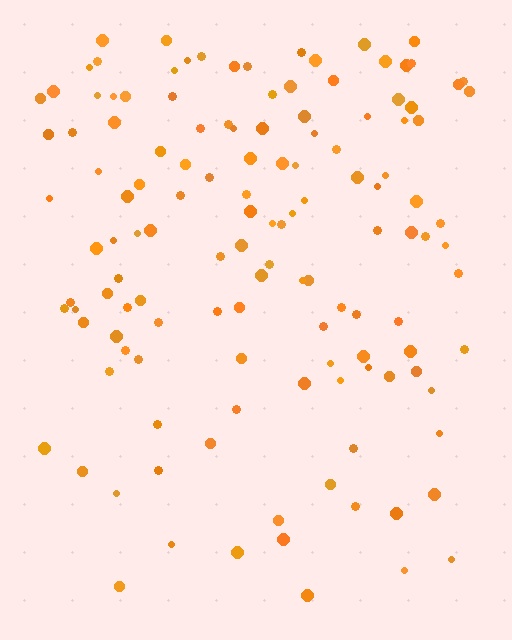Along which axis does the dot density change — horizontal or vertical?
Vertical.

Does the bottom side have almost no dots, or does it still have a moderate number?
Still a moderate number, just noticeably fewer than the top.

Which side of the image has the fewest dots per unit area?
The bottom.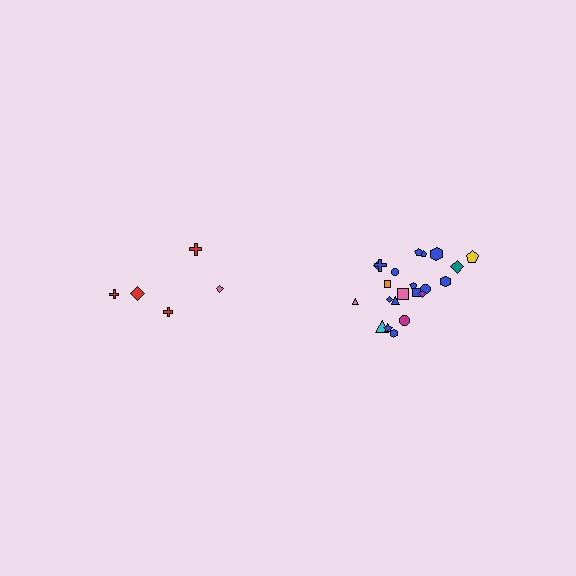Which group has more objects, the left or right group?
The right group.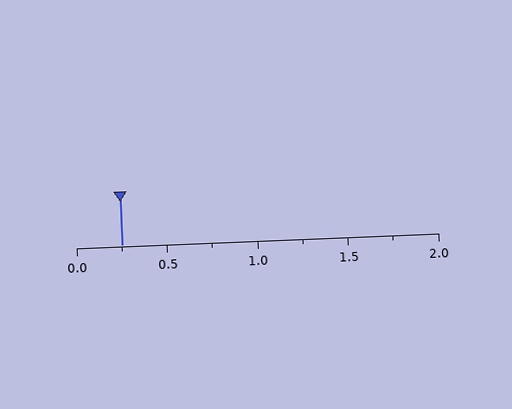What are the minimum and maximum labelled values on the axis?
The axis runs from 0.0 to 2.0.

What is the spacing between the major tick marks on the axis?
The major ticks are spaced 0.5 apart.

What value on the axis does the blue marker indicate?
The marker indicates approximately 0.25.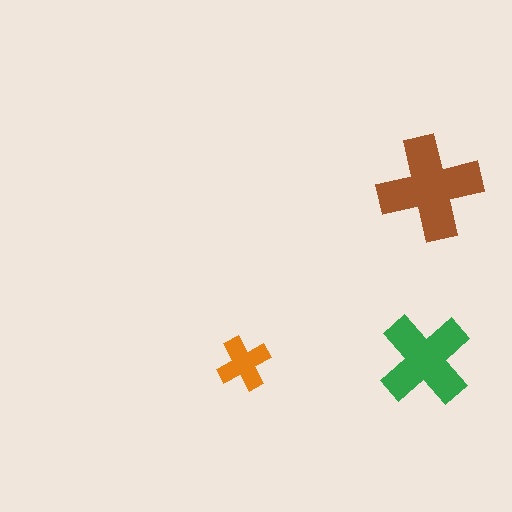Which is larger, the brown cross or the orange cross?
The brown one.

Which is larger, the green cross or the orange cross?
The green one.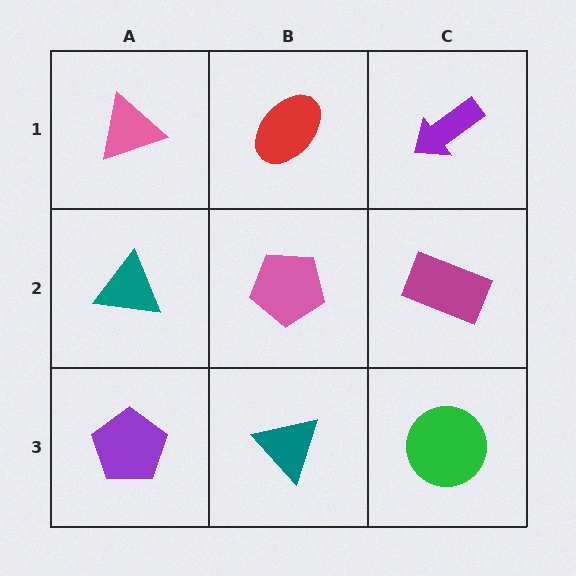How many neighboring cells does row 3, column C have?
2.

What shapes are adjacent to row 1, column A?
A teal triangle (row 2, column A), a red ellipse (row 1, column B).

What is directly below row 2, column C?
A green circle.